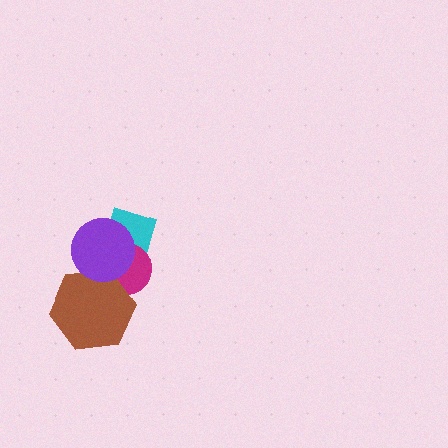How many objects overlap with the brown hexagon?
3 objects overlap with the brown hexagon.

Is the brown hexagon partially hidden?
Yes, it is partially covered by another shape.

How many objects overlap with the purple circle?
3 objects overlap with the purple circle.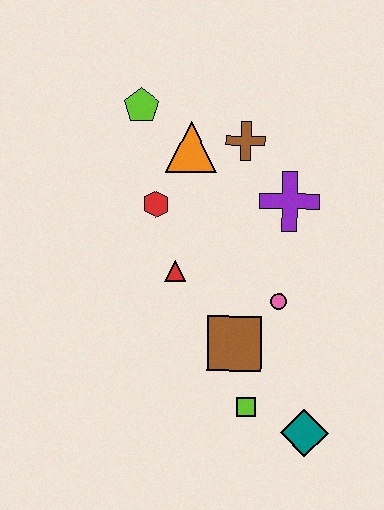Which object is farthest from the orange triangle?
The teal diamond is farthest from the orange triangle.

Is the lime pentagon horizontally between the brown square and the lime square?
No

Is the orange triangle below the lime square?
No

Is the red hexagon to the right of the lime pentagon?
Yes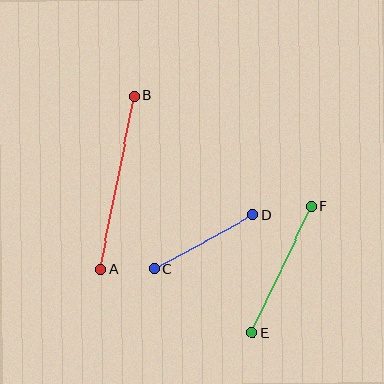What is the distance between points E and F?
The distance is approximately 140 pixels.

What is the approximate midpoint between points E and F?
The midpoint is at approximately (282, 270) pixels.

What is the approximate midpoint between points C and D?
The midpoint is at approximately (203, 242) pixels.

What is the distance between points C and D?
The distance is approximately 113 pixels.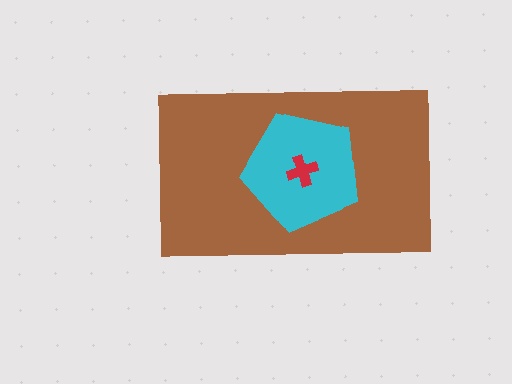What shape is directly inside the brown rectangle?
The cyan pentagon.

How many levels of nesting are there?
3.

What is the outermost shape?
The brown rectangle.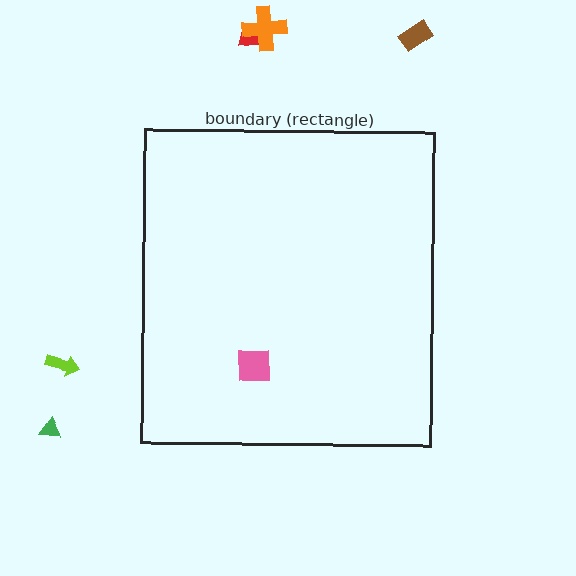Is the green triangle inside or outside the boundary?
Outside.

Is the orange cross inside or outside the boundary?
Outside.